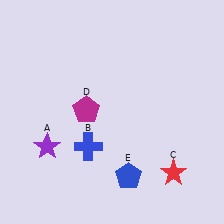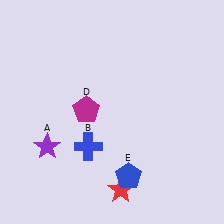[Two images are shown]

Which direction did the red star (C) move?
The red star (C) moved left.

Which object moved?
The red star (C) moved left.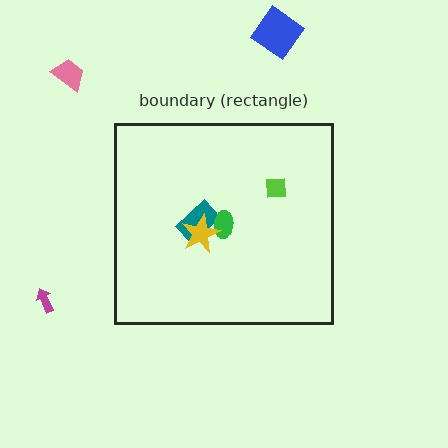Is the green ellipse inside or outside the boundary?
Inside.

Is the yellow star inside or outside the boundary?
Inside.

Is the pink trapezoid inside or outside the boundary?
Outside.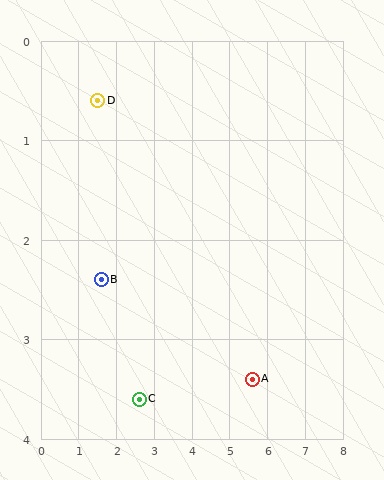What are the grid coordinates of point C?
Point C is at approximately (2.6, 3.6).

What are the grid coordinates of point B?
Point B is at approximately (1.6, 2.4).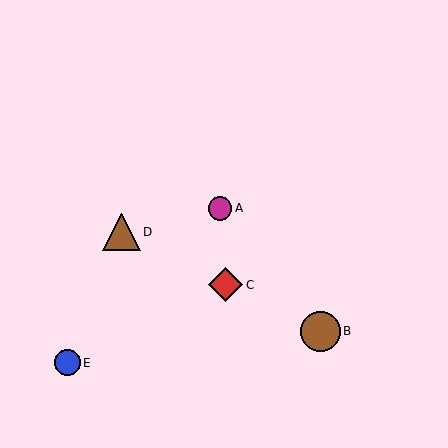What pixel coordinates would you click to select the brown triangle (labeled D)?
Click at (122, 232) to select the brown triangle D.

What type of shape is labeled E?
Shape E is a blue circle.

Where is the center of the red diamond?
The center of the red diamond is at (226, 285).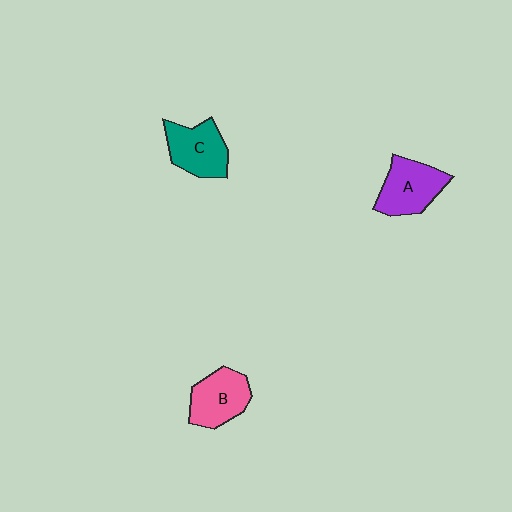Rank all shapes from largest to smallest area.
From largest to smallest: A (purple), C (teal), B (pink).